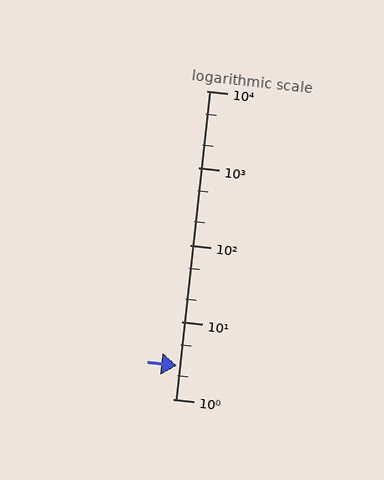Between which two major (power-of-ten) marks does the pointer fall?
The pointer is between 1 and 10.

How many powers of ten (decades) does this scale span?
The scale spans 4 decades, from 1 to 10000.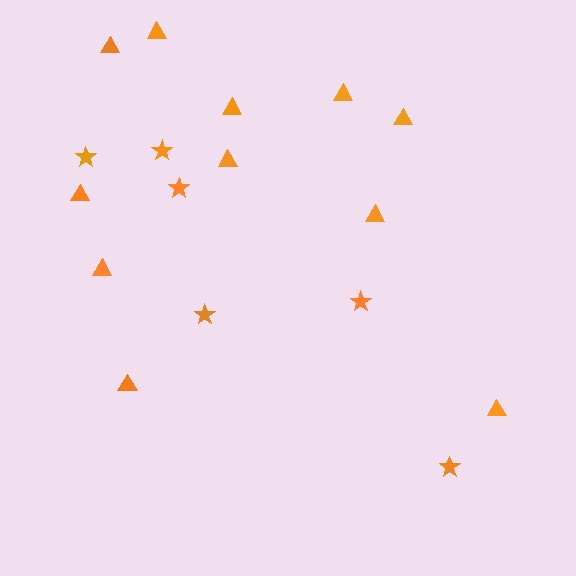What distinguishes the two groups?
There are 2 groups: one group of stars (6) and one group of triangles (11).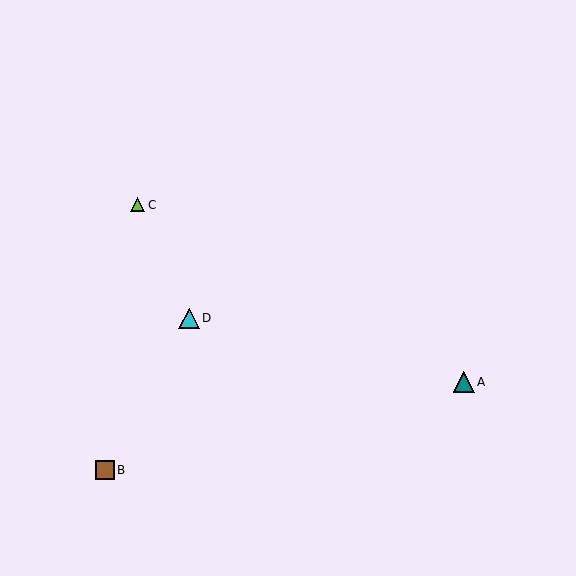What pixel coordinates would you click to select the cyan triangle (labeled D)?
Click at (189, 318) to select the cyan triangle D.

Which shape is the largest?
The teal triangle (labeled A) is the largest.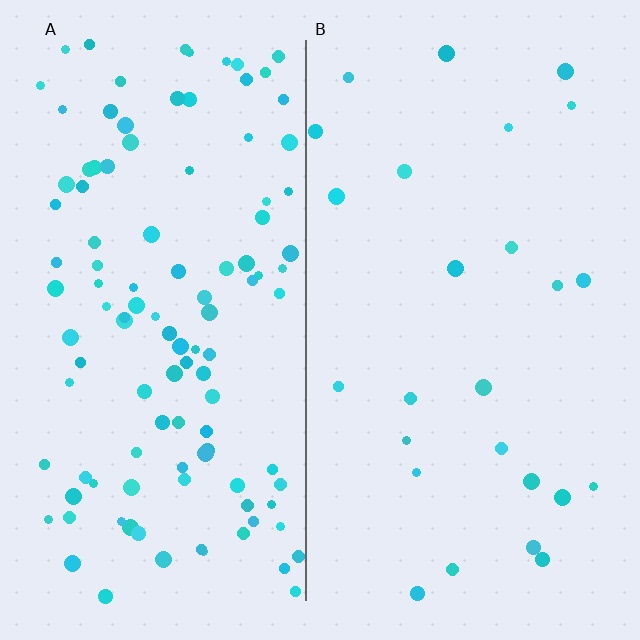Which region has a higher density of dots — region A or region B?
A (the left).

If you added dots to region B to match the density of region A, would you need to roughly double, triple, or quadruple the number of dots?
Approximately quadruple.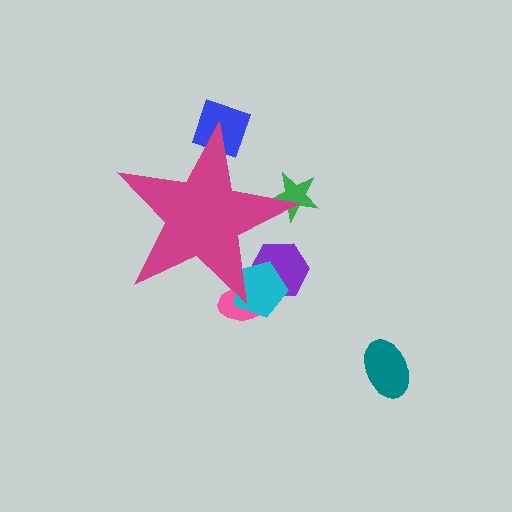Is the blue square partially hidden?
Yes, the blue square is partially hidden behind the magenta star.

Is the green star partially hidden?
Yes, the green star is partially hidden behind the magenta star.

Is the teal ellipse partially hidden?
No, the teal ellipse is fully visible.